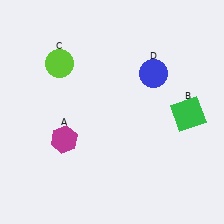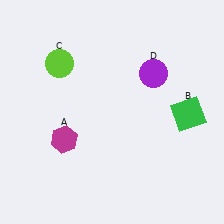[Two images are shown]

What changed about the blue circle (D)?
In Image 1, D is blue. In Image 2, it changed to purple.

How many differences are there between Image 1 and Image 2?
There is 1 difference between the two images.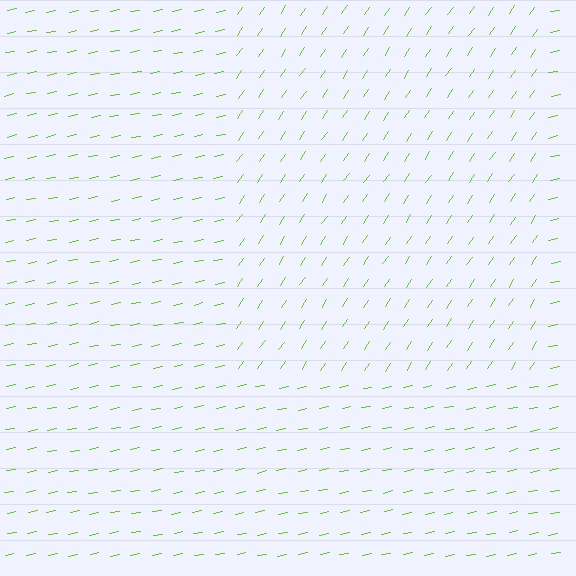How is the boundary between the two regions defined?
The boundary is defined purely by a change in line orientation (approximately 45 degrees difference). All lines are the same color and thickness.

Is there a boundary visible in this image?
Yes, there is a texture boundary formed by a change in line orientation.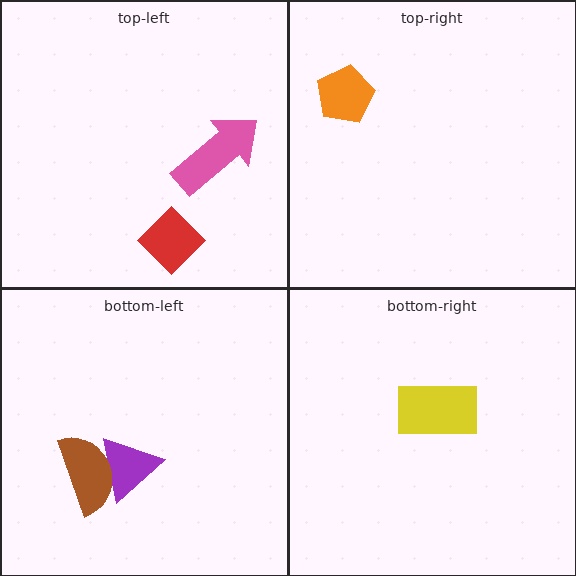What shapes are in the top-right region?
The orange pentagon.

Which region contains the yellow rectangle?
The bottom-right region.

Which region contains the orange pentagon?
The top-right region.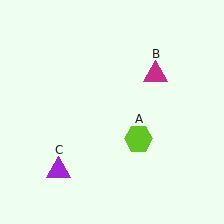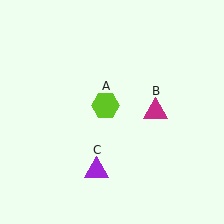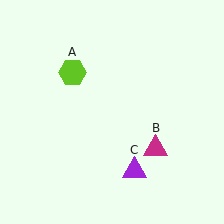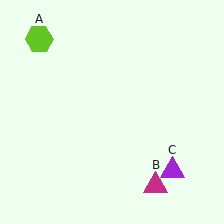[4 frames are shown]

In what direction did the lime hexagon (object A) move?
The lime hexagon (object A) moved up and to the left.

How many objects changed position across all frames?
3 objects changed position: lime hexagon (object A), magenta triangle (object B), purple triangle (object C).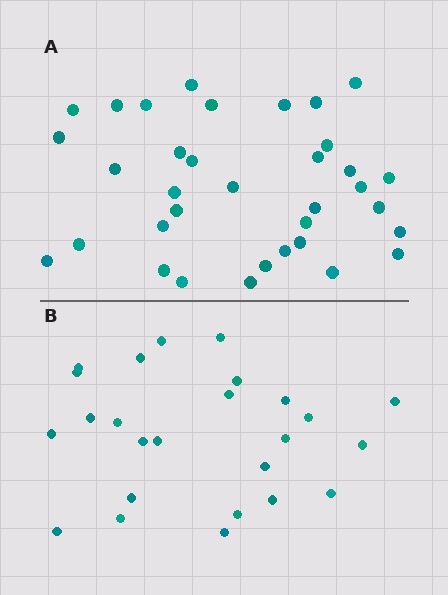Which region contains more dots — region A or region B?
Region A (the top region) has more dots.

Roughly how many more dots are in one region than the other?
Region A has roughly 10 or so more dots than region B.